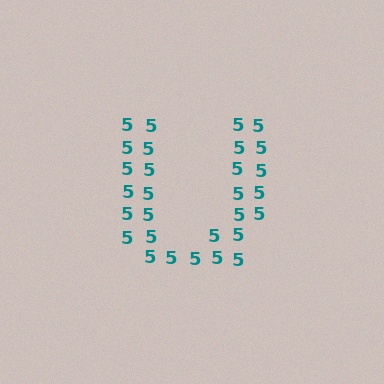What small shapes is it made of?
It is made of small digit 5's.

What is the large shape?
The large shape is the letter U.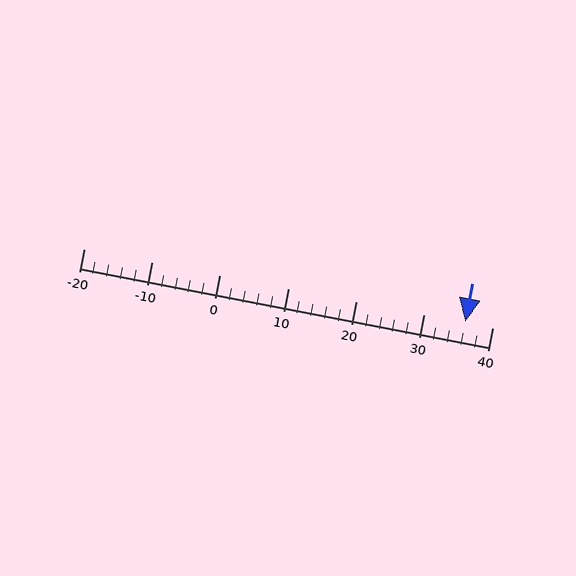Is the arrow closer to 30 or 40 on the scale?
The arrow is closer to 40.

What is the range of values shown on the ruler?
The ruler shows values from -20 to 40.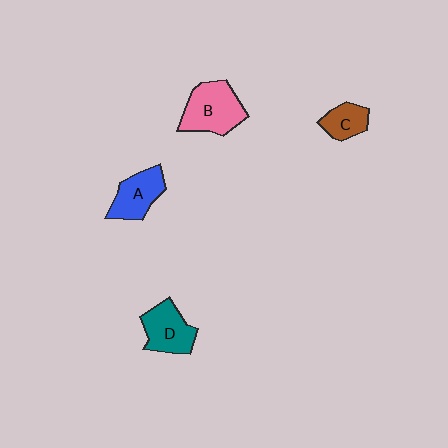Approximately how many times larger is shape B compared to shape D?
Approximately 1.3 times.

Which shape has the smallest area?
Shape C (brown).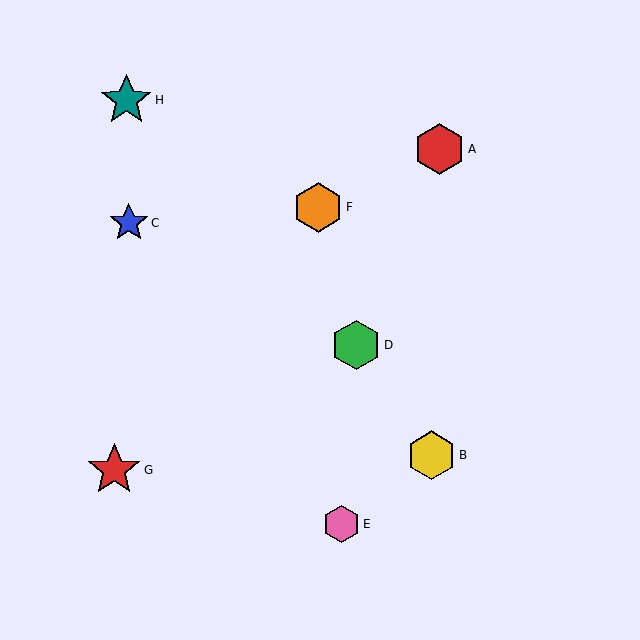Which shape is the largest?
The red star (labeled G) is the largest.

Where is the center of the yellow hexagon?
The center of the yellow hexagon is at (431, 455).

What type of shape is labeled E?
Shape E is a pink hexagon.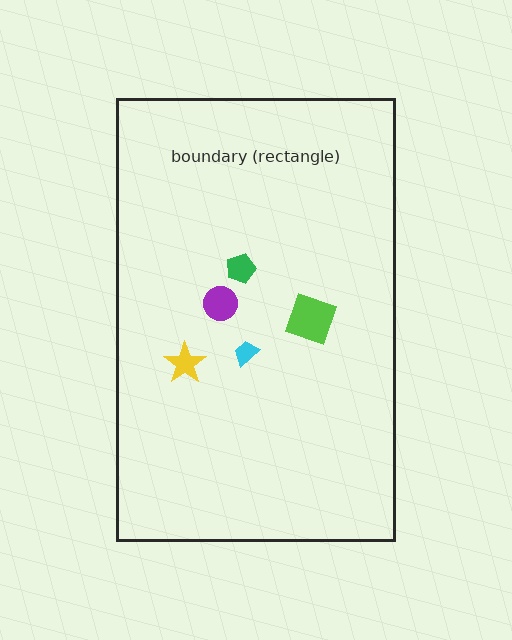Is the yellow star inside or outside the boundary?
Inside.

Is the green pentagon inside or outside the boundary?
Inside.